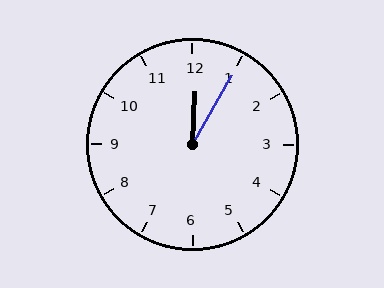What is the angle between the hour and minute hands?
Approximately 28 degrees.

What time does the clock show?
12:05.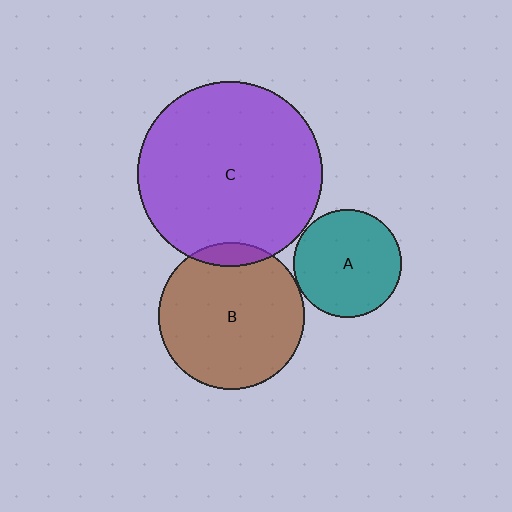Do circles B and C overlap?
Yes.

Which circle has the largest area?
Circle C (purple).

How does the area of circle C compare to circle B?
Approximately 1.6 times.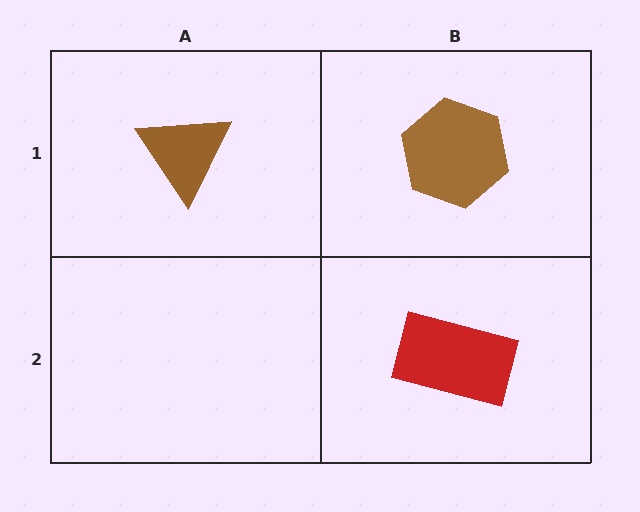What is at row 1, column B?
A brown hexagon.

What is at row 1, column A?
A brown triangle.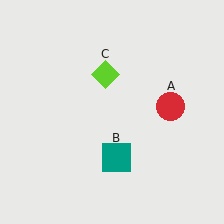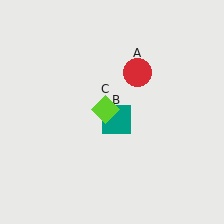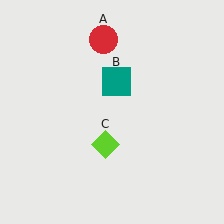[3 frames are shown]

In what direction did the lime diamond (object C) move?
The lime diamond (object C) moved down.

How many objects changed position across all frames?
3 objects changed position: red circle (object A), teal square (object B), lime diamond (object C).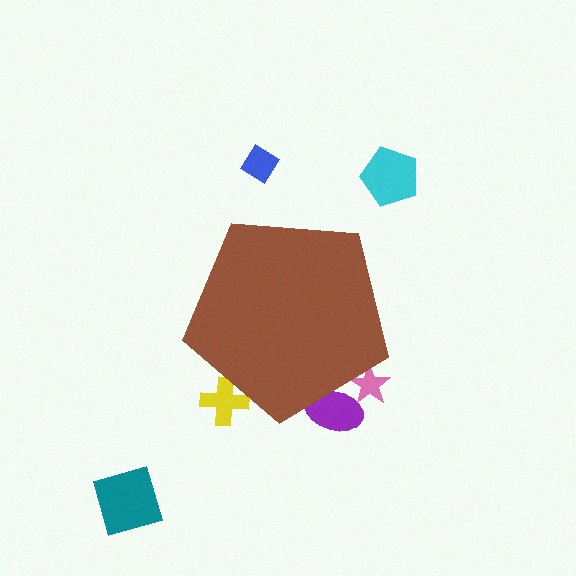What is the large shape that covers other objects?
A brown pentagon.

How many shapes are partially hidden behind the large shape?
3 shapes are partially hidden.